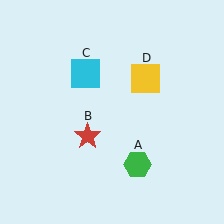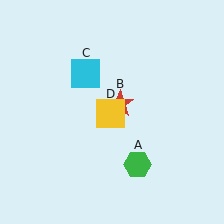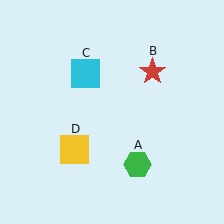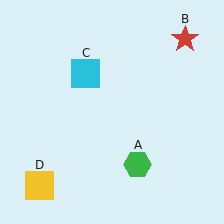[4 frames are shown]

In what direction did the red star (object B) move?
The red star (object B) moved up and to the right.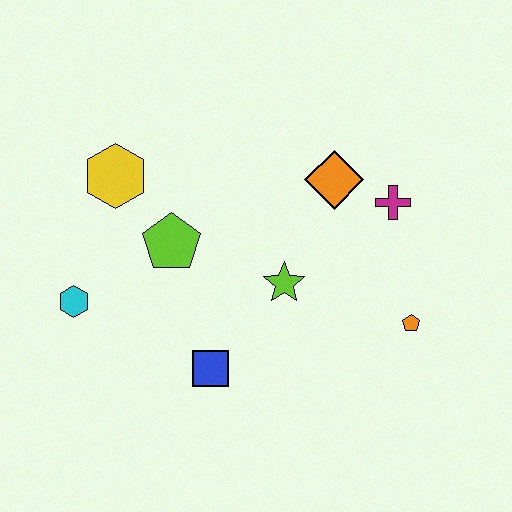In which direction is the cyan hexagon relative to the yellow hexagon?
The cyan hexagon is below the yellow hexagon.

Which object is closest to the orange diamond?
The magenta cross is closest to the orange diamond.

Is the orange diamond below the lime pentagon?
No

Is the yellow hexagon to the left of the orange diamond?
Yes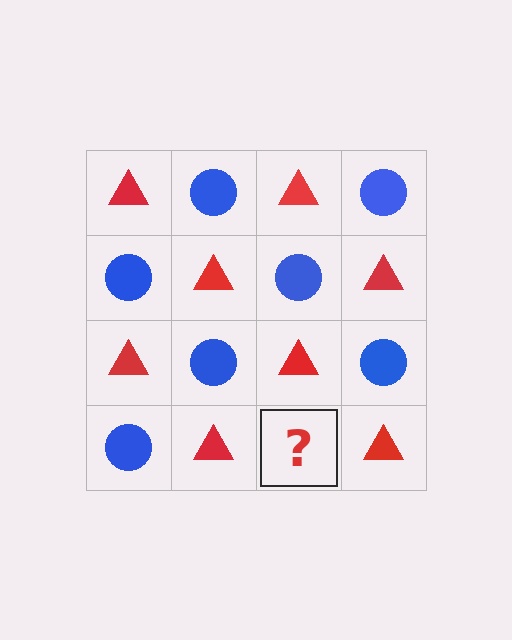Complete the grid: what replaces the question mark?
The question mark should be replaced with a blue circle.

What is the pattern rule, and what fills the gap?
The rule is that it alternates red triangle and blue circle in a checkerboard pattern. The gap should be filled with a blue circle.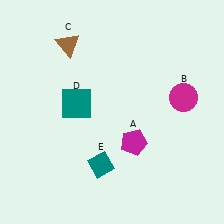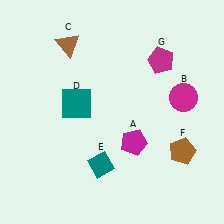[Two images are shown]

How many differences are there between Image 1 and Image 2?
There are 2 differences between the two images.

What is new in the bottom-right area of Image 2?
A brown pentagon (F) was added in the bottom-right area of Image 2.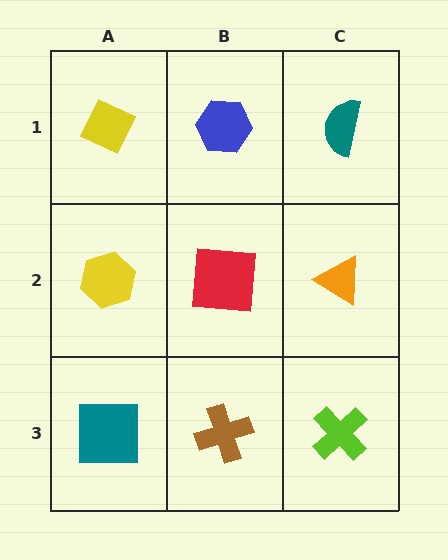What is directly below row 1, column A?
A yellow hexagon.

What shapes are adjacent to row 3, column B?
A red square (row 2, column B), a teal square (row 3, column A), a lime cross (row 3, column C).